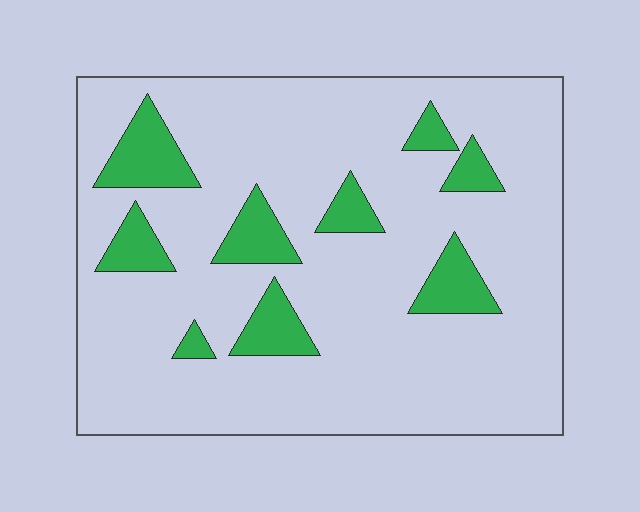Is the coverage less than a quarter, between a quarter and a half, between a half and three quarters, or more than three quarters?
Less than a quarter.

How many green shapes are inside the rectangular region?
9.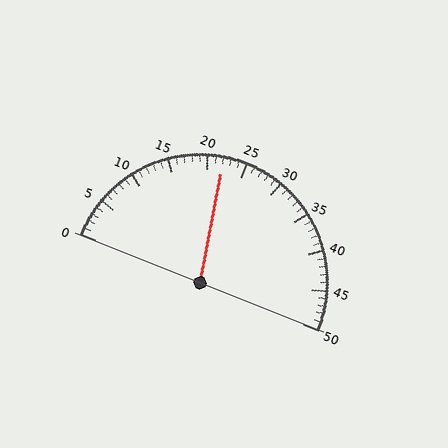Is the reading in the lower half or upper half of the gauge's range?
The reading is in the lower half of the range (0 to 50).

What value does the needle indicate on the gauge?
The needle indicates approximately 22.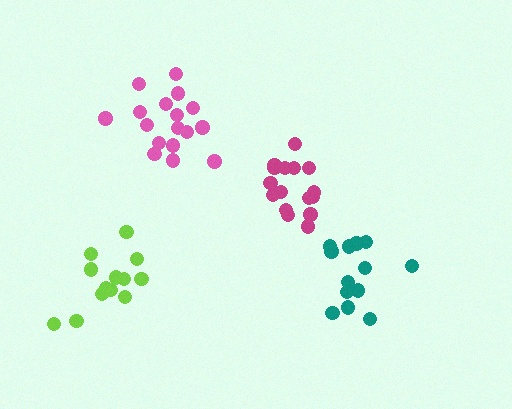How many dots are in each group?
Group 1: 16 dots, Group 2: 17 dots, Group 3: 13 dots, Group 4: 13 dots (59 total).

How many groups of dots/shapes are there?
There are 4 groups.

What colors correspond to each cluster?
The clusters are colored: magenta, pink, teal, lime.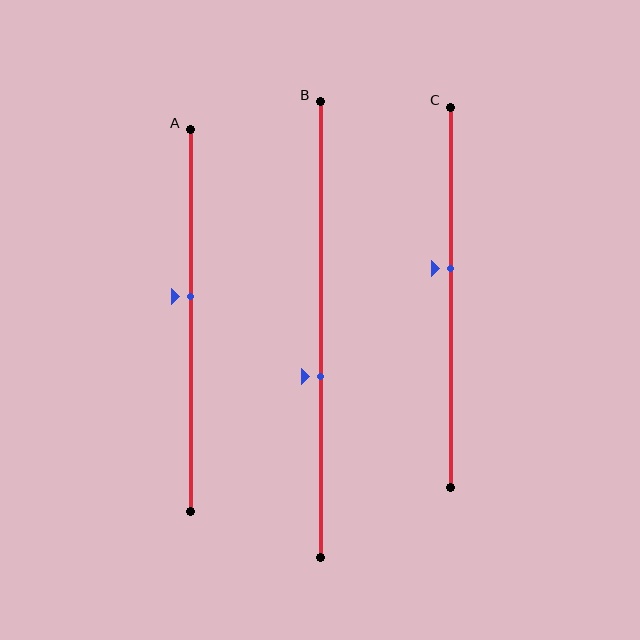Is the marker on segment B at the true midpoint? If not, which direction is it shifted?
No, the marker on segment B is shifted downward by about 10% of the segment length.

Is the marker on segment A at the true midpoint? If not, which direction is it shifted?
No, the marker on segment A is shifted upward by about 6% of the segment length.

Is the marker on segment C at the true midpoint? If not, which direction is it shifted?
No, the marker on segment C is shifted upward by about 8% of the segment length.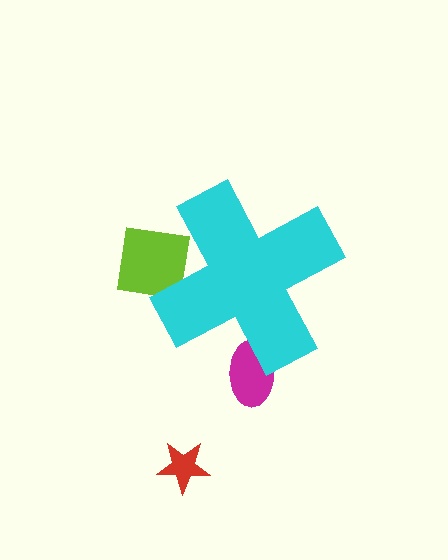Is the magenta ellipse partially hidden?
Yes, the magenta ellipse is partially hidden behind the cyan cross.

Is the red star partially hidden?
No, the red star is fully visible.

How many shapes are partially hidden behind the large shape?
2 shapes are partially hidden.